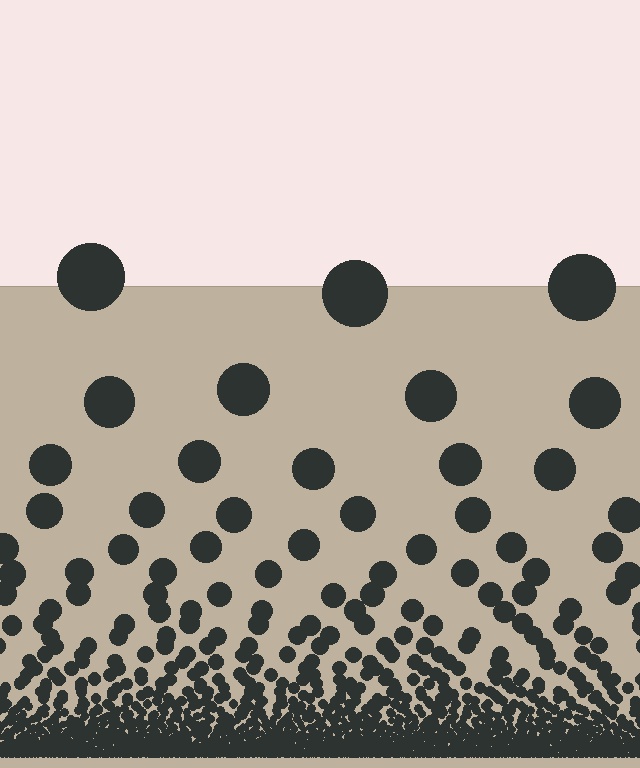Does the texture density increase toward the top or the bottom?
Density increases toward the bottom.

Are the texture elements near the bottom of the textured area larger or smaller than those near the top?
Smaller. The gradient is inverted — elements near the bottom are smaller and denser.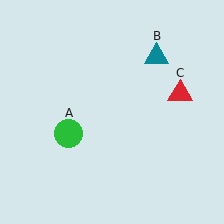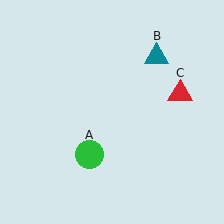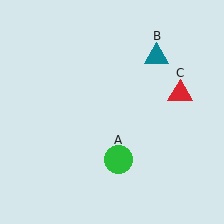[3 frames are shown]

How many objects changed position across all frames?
1 object changed position: green circle (object A).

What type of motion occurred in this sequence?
The green circle (object A) rotated counterclockwise around the center of the scene.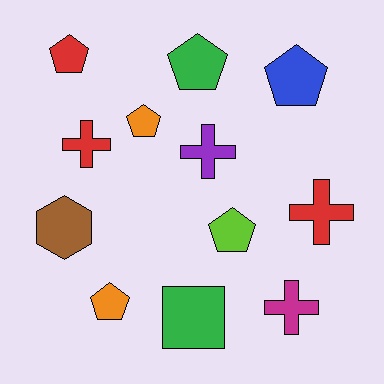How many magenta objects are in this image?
There is 1 magenta object.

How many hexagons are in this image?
There is 1 hexagon.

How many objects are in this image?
There are 12 objects.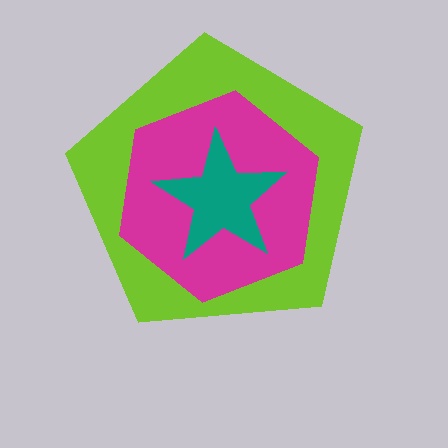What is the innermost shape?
The teal star.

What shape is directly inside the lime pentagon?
The magenta hexagon.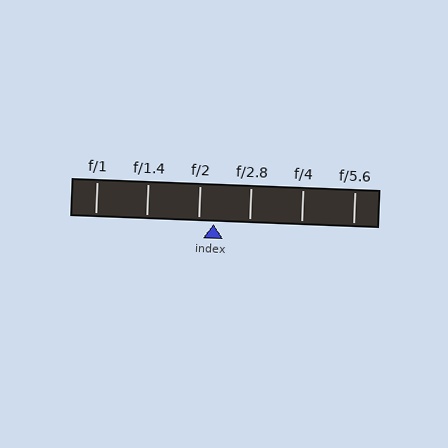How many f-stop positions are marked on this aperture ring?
There are 6 f-stop positions marked.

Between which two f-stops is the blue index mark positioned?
The index mark is between f/2 and f/2.8.